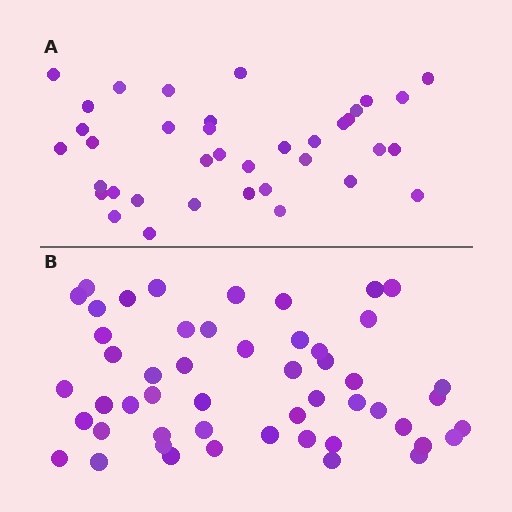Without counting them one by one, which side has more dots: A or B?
Region B (the bottom region) has more dots.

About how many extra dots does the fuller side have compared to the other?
Region B has approximately 15 more dots than region A.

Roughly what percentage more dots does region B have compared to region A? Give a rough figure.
About 40% more.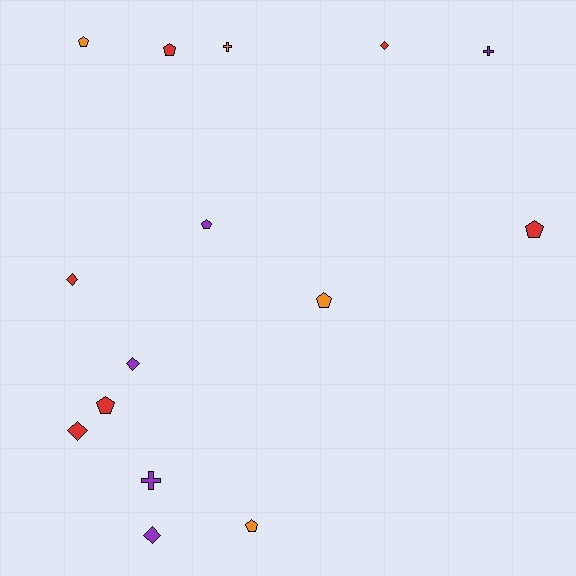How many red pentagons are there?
There are 3 red pentagons.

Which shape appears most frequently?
Pentagon, with 7 objects.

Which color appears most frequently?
Red, with 6 objects.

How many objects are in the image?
There are 15 objects.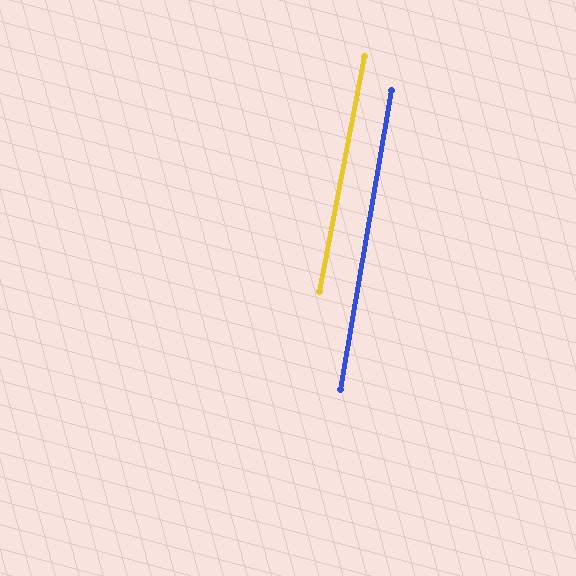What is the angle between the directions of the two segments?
Approximately 1 degree.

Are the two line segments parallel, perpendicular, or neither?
Parallel — their directions differ by only 1.1°.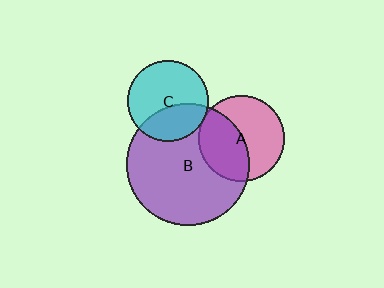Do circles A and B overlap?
Yes.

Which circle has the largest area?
Circle B (purple).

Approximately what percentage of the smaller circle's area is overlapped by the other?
Approximately 45%.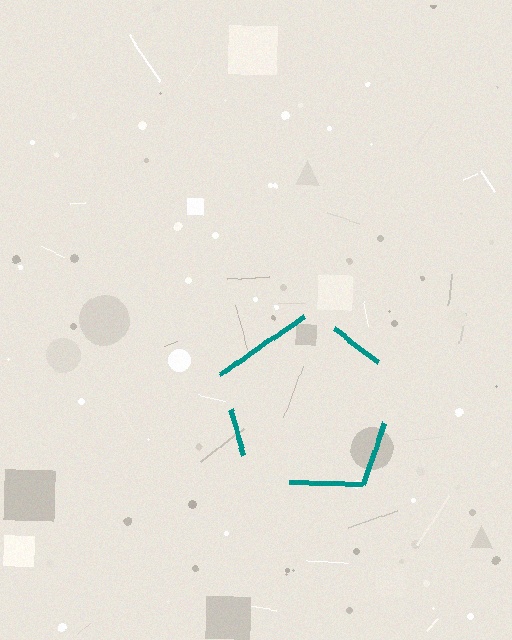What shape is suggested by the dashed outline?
The dashed outline suggests a pentagon.